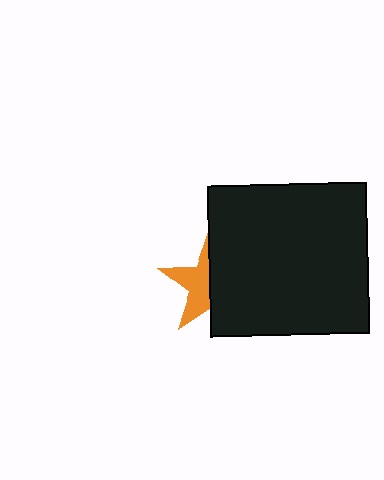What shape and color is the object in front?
The object in front is a black rectangle.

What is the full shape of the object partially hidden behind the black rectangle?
The partially hidden object is an orange star.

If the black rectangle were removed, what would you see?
You would see the complete orange star.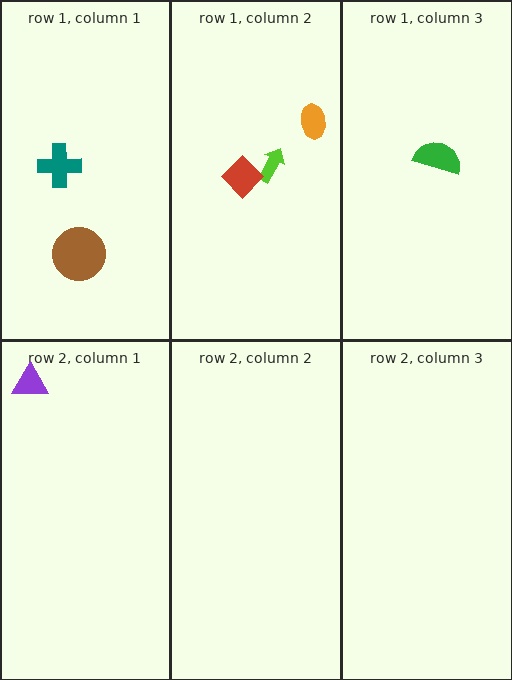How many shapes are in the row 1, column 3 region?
1.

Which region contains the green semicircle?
The row 1, column 3 region.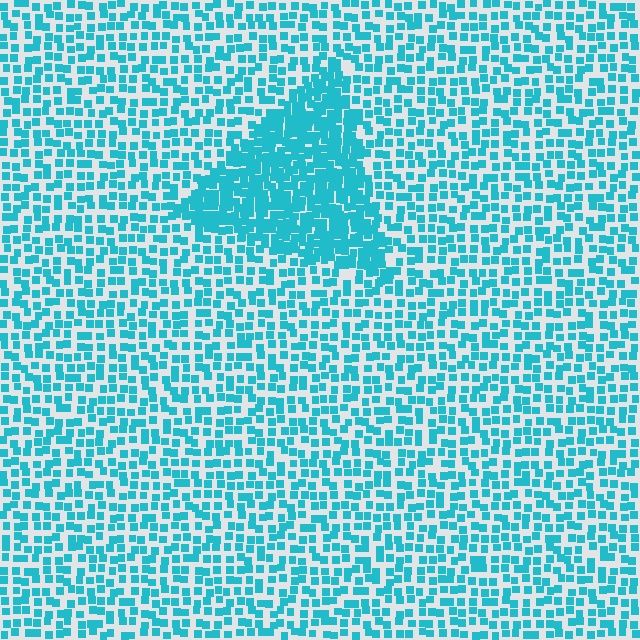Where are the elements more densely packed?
The elements are more densely packed inside the triangle boundary.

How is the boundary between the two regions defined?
The boundary is defined by a change in element density (approximately 2.1x ratio). All elements are the same color, size, and shape.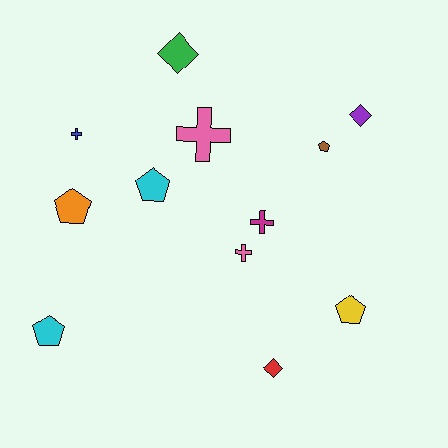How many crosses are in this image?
There are 4 crosses.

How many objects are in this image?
There are 12 objects.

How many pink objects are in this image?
There are 2 pink objects.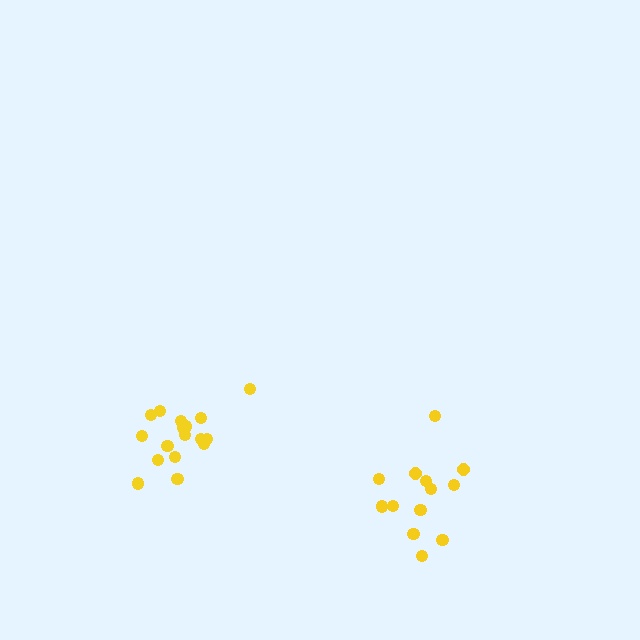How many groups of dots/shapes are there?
There are 2 groups.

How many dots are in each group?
Group 1: 18 dots, Group 2: 13 dots (31 total).